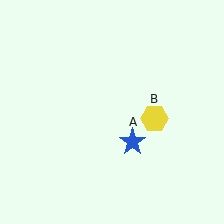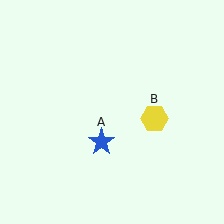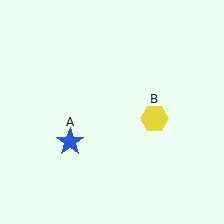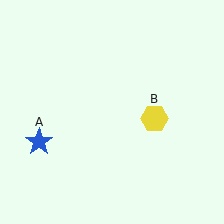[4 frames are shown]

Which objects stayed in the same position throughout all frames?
Yellow hexagon (object B) remained stationary.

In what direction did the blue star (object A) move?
The blue star (object A) moved left.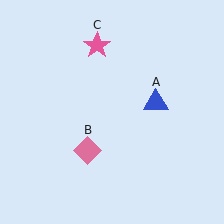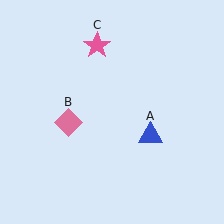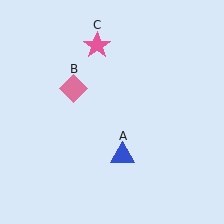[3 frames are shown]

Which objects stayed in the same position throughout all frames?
Pink star (object C) remained stationary.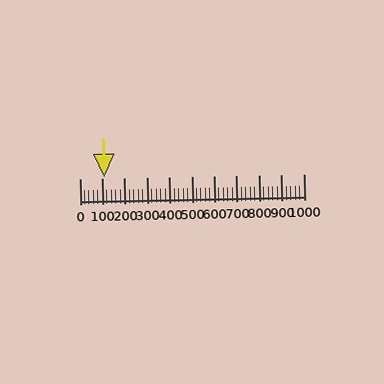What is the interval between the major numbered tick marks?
The major tick marks are spaced 100 units apart.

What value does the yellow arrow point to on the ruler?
The yellow arrow points to approximately 108.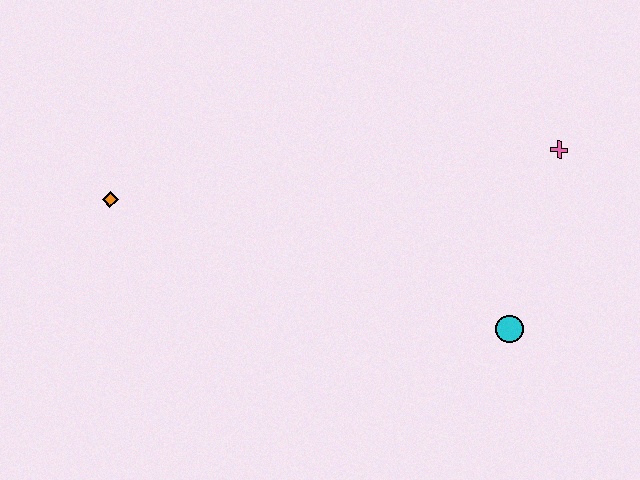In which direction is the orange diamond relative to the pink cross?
The orange diamond is to the left of the pink cross.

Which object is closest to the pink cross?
The cyan circle is closest to the pink cross.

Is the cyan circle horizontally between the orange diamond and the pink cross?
Yes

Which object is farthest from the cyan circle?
The orange diamond is farthest from the cyan circle.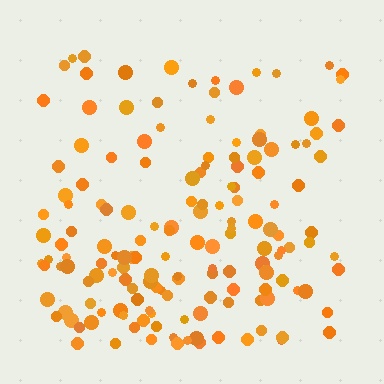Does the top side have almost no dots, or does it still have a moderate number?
Still a moderate number, just noticeably fewer than the bottom.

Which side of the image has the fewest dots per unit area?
The top.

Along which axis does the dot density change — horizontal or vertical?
Vertical.